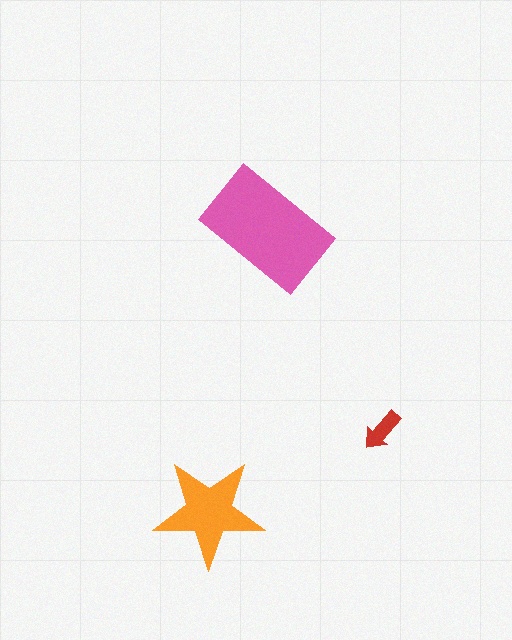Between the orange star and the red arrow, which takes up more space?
The orange star.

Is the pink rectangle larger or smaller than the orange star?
Larger.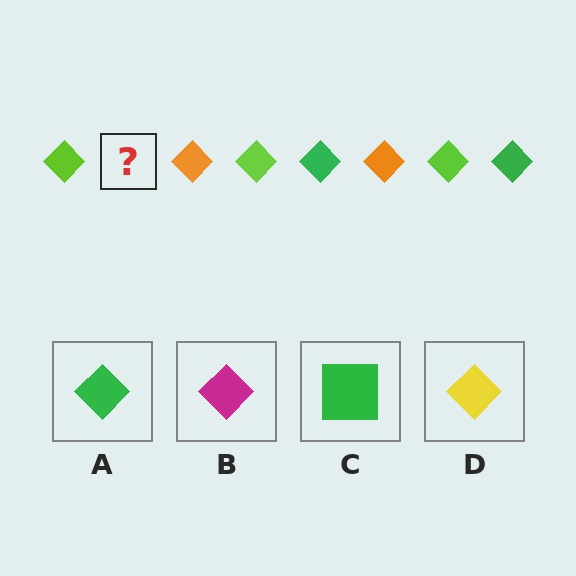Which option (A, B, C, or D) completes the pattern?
A.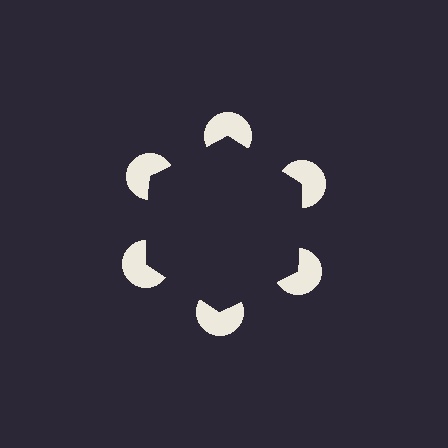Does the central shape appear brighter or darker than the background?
It typically appears slightly darker than the background, even though no actual brightness change is drawn.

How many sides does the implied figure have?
6 sides.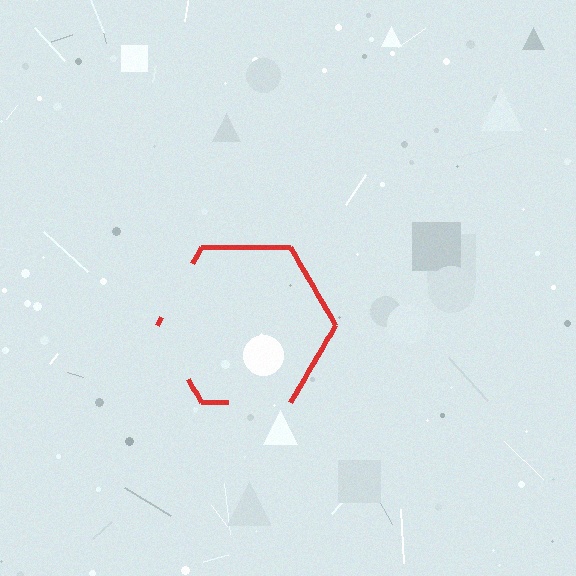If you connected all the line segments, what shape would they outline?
They would outline a hexagon.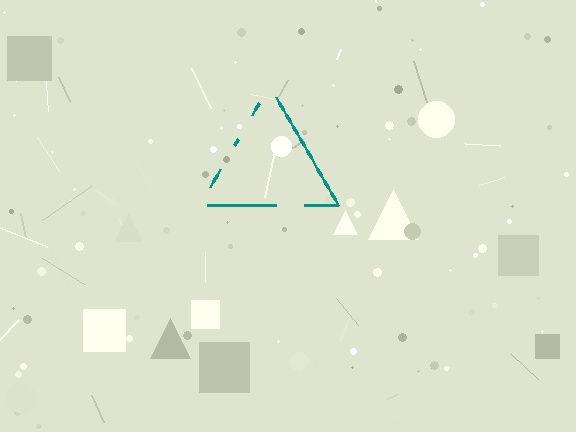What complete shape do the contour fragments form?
The contour fragments form a triangle.